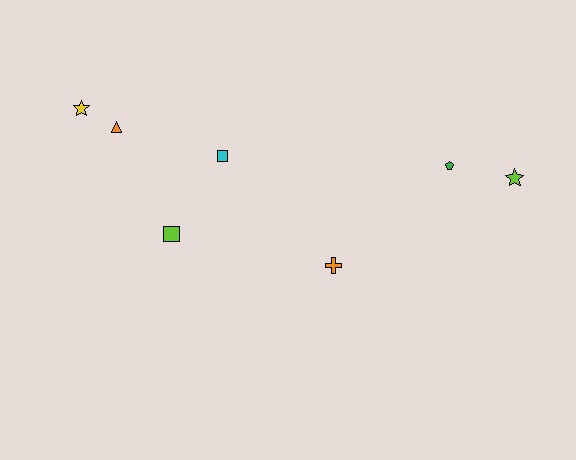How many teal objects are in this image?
There are no teal objects.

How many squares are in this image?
There are 2 squares.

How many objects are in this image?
There are 7 objects.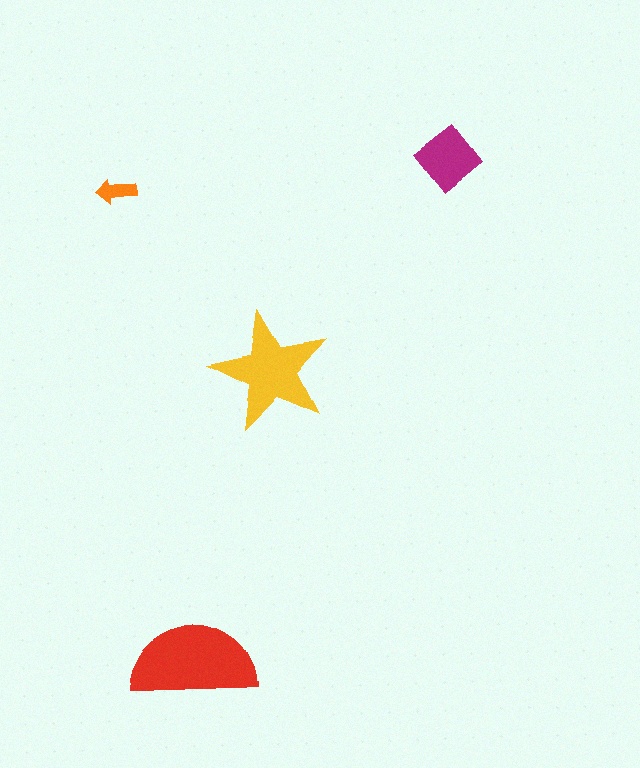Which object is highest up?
The magenta diamond is topmost.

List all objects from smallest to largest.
The orange arrow, the magenta diamond, the yellow star, the red semicircle.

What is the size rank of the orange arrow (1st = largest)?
4th.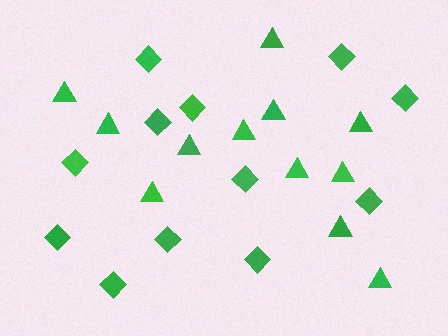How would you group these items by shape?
There are 2 groups: one group of diamonds (12) and one group of triangles (12).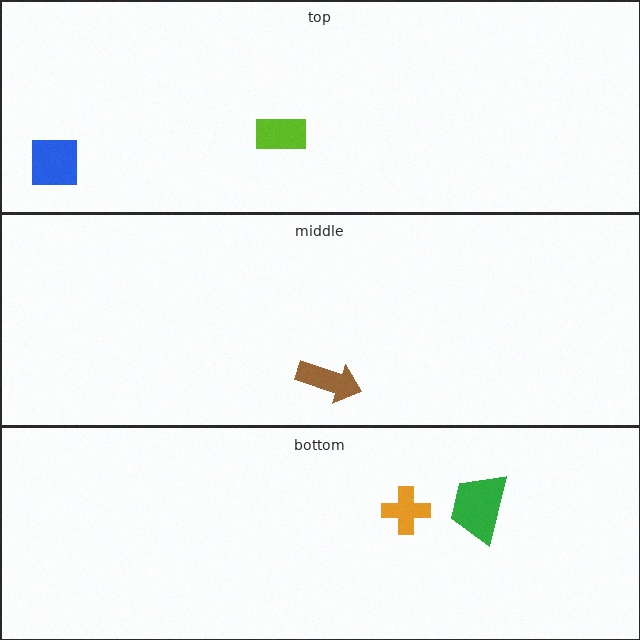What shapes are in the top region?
The lime rectangle, the blue square.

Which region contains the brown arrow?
The middle region.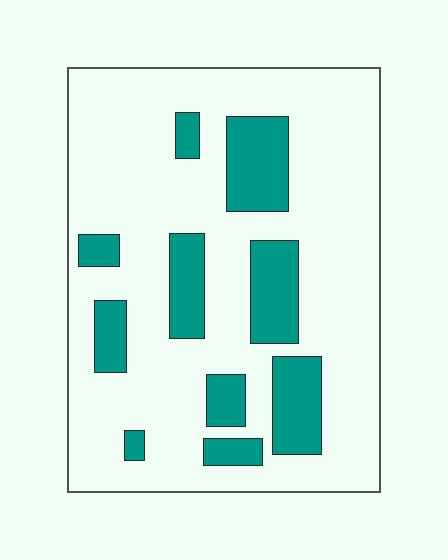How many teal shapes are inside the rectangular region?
10.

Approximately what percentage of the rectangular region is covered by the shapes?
Approximately 20%.